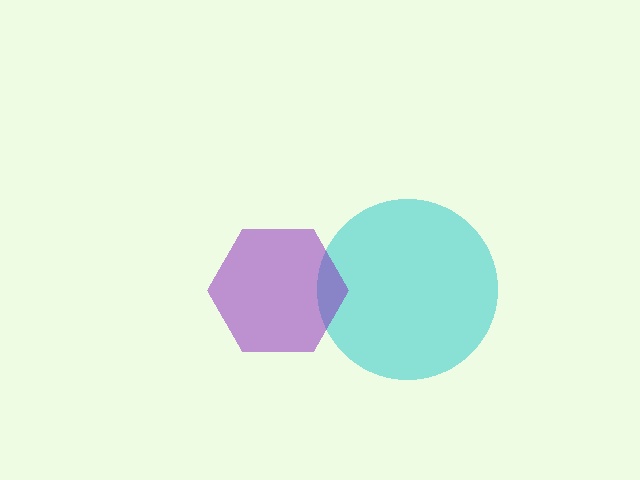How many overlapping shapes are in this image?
There are 2 overlapping shapes in the image.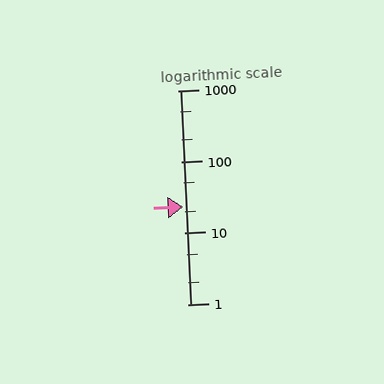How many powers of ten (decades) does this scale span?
The scale spans 3 decades, from 1 to 1000.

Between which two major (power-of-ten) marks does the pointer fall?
The pointer is between 10 and 100.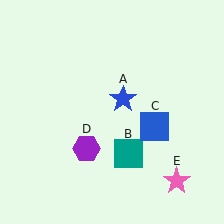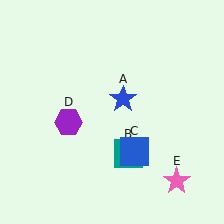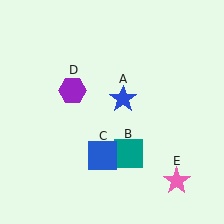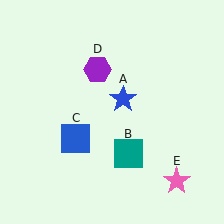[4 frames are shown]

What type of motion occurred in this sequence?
The blue square (object C), purple hexagon (object D) rotated clockwise around the center of the scene.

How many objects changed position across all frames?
2 objects changed position: blue square (object C), purple hexagon (object D).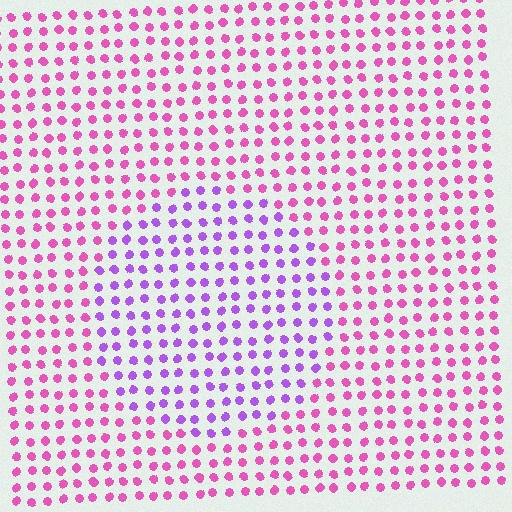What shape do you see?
I see a circle.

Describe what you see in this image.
The image is filled with small pink elements in a uniform arrangement. A circle-shaped region is visible where the elements are tinted to a slightly different hue, forming a subtle color boundary.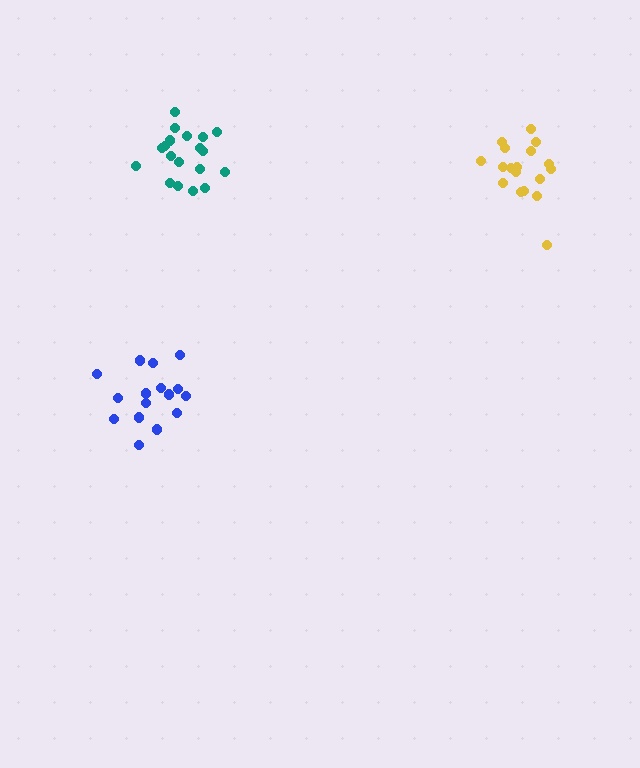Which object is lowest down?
The blue cluster is bottommost.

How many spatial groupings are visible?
There are 3 spatial groupings.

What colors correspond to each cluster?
The clusters are colored: yellow, teal, blue.